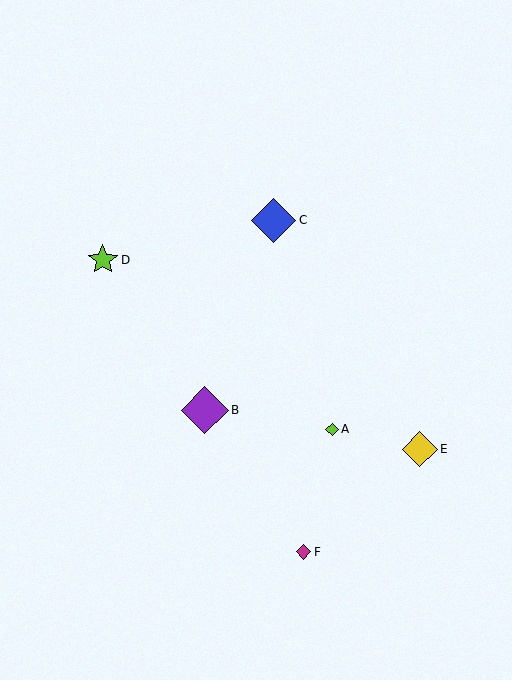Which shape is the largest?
The purple diamond (labeled B) is the largest.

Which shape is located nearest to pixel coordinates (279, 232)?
The blue diamond (labeled C) at (274, 220) is nearest to that location.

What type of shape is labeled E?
Shape E is a yellow diamond.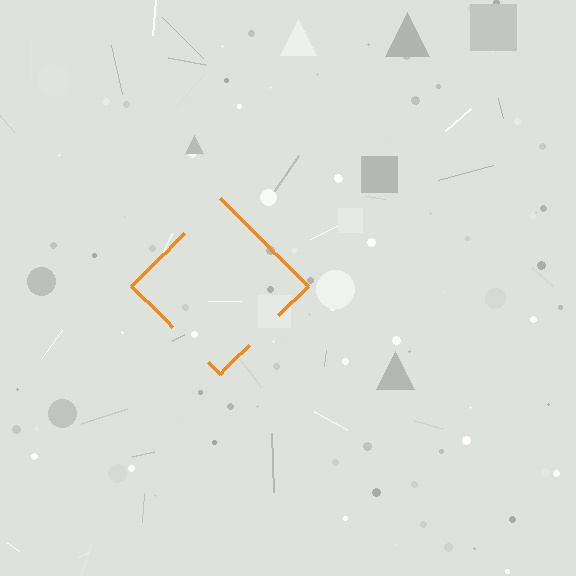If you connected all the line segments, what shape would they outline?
They would outline a diamond.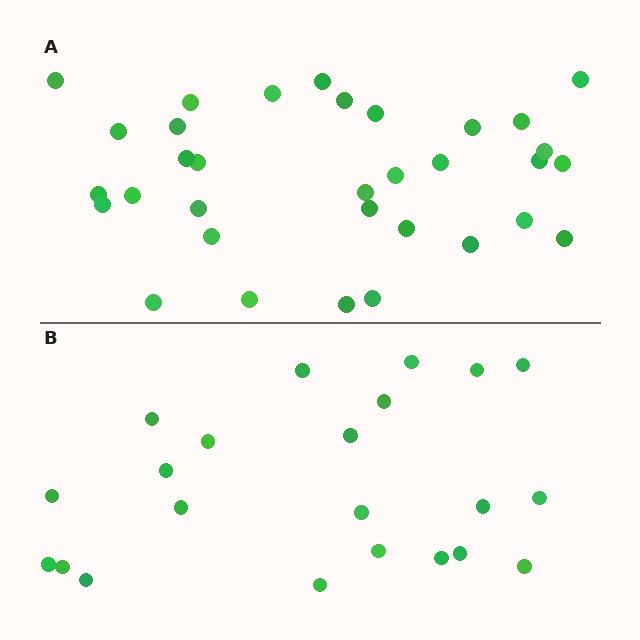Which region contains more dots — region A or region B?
Region A (the top region) has more dots.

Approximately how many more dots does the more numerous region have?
Region A has roughly 12 or so more dots than region B.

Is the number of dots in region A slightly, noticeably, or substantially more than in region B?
Region A has substantially more. The ratio is roughly 1.5 to 1.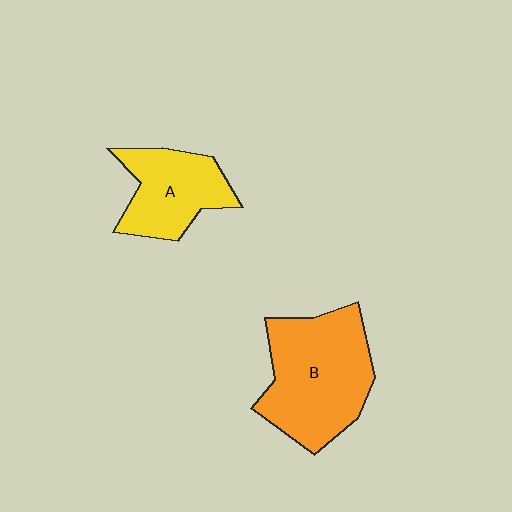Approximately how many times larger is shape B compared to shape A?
Approximately 1.6 times.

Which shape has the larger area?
Shape B (orange).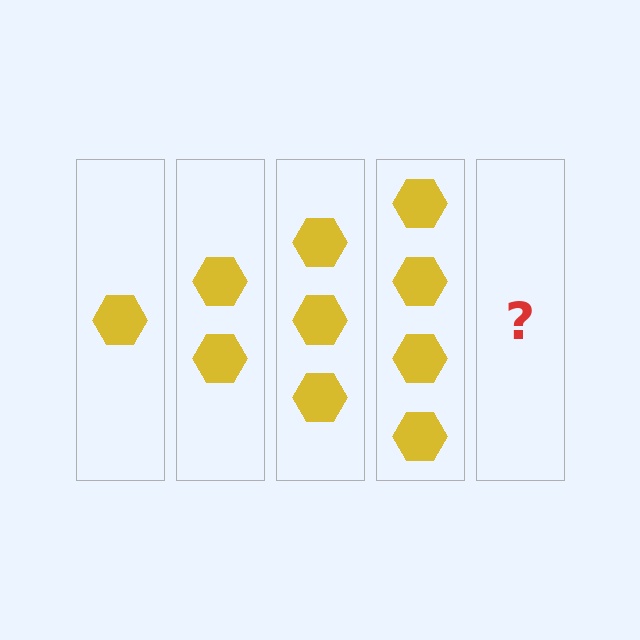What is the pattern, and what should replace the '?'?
The pattern is that each step adds one more hexagon. The '?' should be 5 hexagons.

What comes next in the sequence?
The next element should be 5 hexagons.